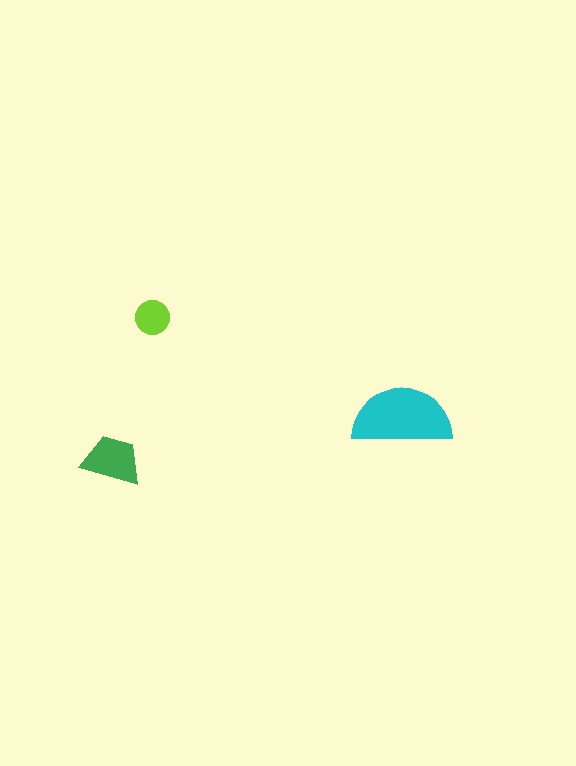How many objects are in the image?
There are 3 objects in the image.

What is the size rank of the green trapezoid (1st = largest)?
2nd.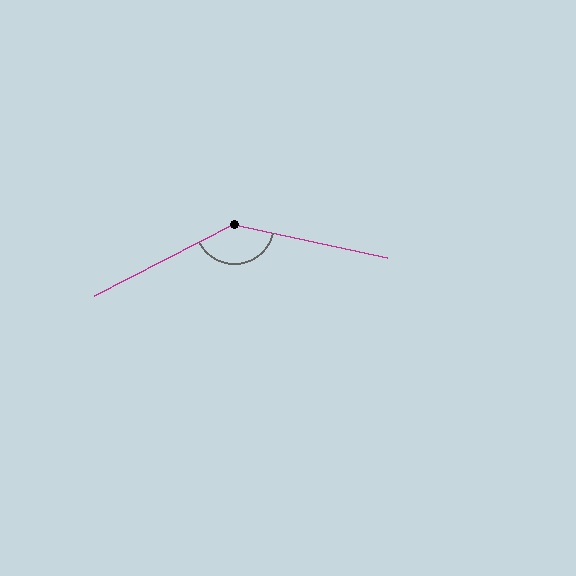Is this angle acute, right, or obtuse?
It is obtuse.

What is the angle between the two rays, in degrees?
Approximately 141 degrees.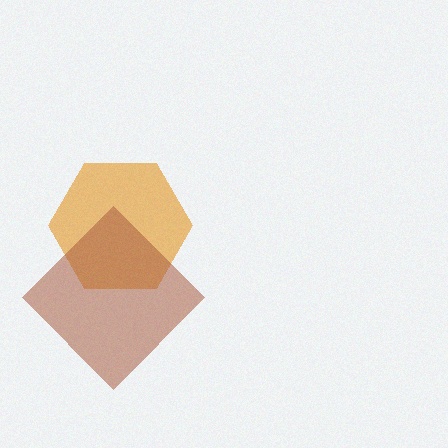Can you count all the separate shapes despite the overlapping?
Yes, there are 2 separate shapes.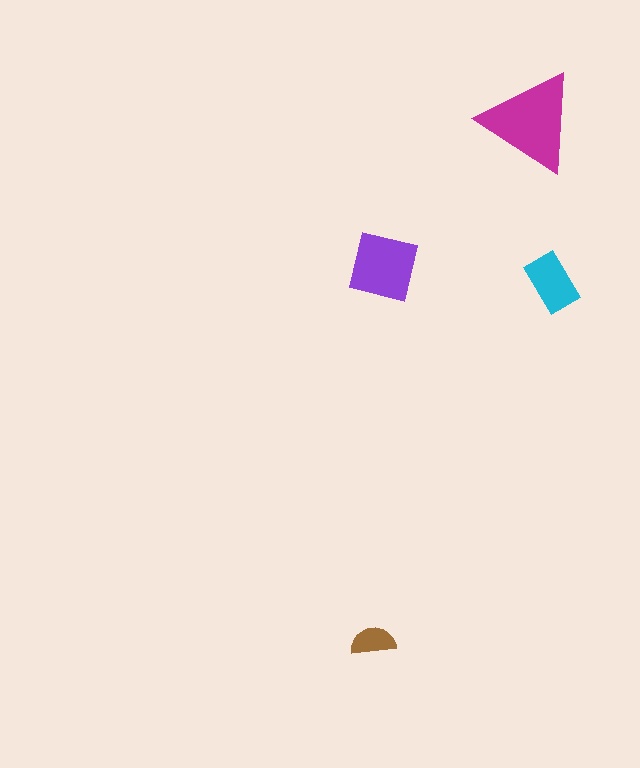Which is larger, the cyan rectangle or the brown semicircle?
The cyan rectangle.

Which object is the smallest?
The brown semicircle.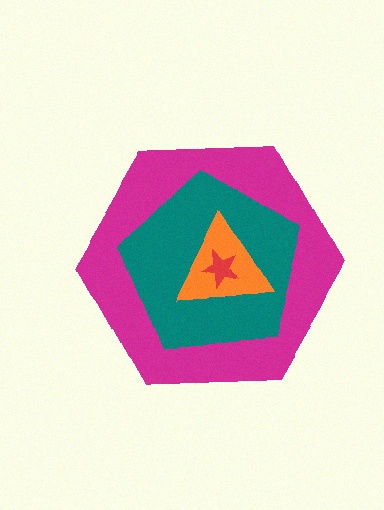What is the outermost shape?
The magenta hexagon.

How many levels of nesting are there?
4.